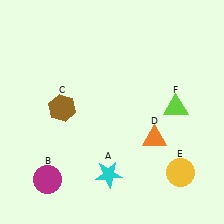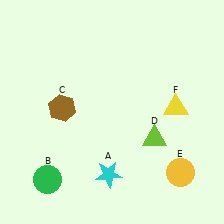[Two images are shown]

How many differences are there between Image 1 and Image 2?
There are 3 differences between the two images.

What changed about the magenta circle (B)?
In Image 1, B is magenta. In Image 2, it changed to green.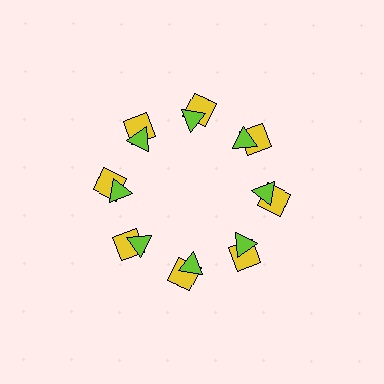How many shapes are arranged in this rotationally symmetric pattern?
There are 16 shapes, arranged in 8 groups of 2.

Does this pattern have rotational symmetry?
Yes, this pattern has 8-fold rotational symmetry. It looks the same after rotating 45 degrees around the center.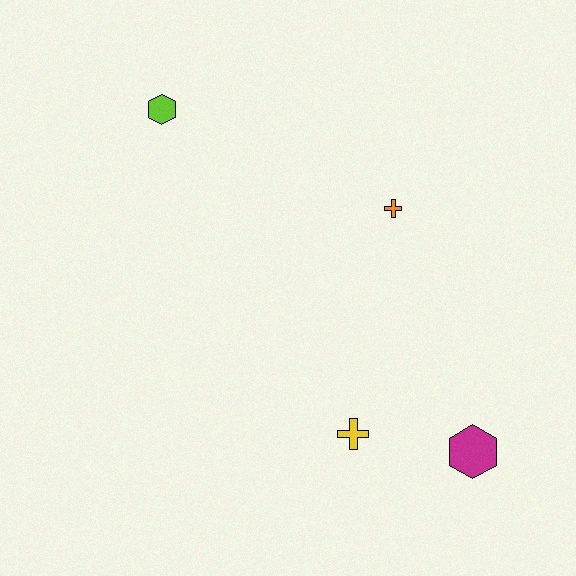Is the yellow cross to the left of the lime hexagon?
No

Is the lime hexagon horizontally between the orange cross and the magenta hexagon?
No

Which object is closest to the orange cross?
The yellow cross is closest to the orange cross.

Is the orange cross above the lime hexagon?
No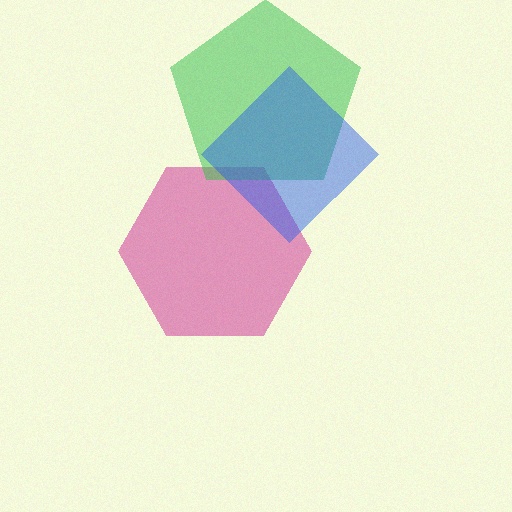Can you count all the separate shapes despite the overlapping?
Yes, there are 3 separate shapes.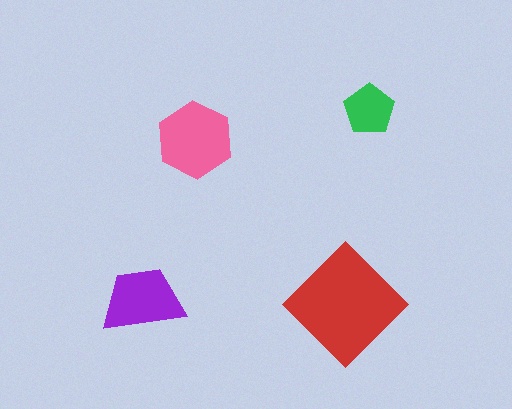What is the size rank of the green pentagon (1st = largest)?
4th.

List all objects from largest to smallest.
The red diamond, the pink hexagon, the purple trapezoid, the green pentagon.